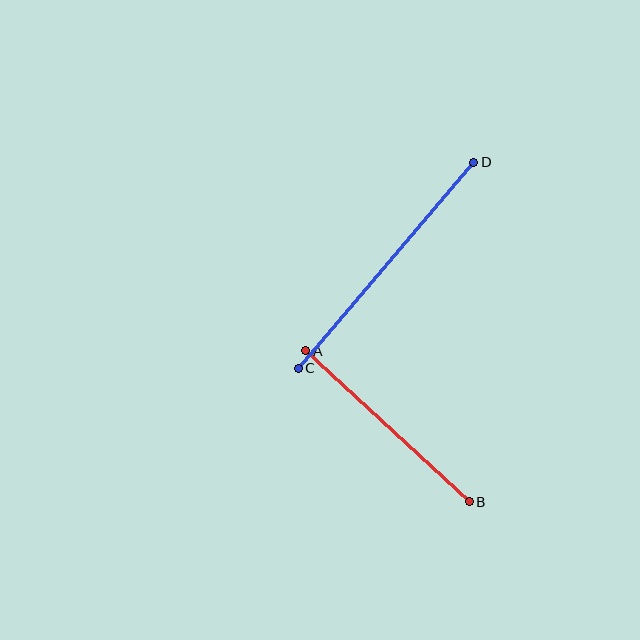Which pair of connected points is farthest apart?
Points C and D are farthest apart.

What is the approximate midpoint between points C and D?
The midpoint is at approximately (386, 265) pixels.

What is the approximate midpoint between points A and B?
The midpoint is at approximately (388, 426) pixels.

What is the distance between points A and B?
The distance is approximately 223 pixels.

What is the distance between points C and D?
The distance is approximately 270 pixels.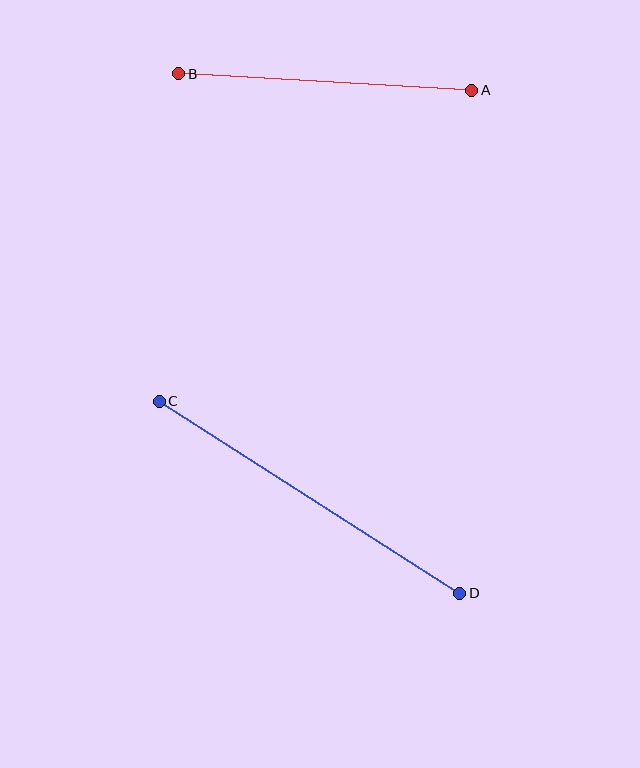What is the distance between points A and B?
The distance is approximately 294 pixels.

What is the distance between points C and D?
The distance is approximately 357 pixels.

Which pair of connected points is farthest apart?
Points C and D are farthest apart.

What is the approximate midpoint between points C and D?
The midpoint is at approximately (310, 497) pixels.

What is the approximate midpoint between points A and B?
The midpoint is at approximately (325, 82) pixels.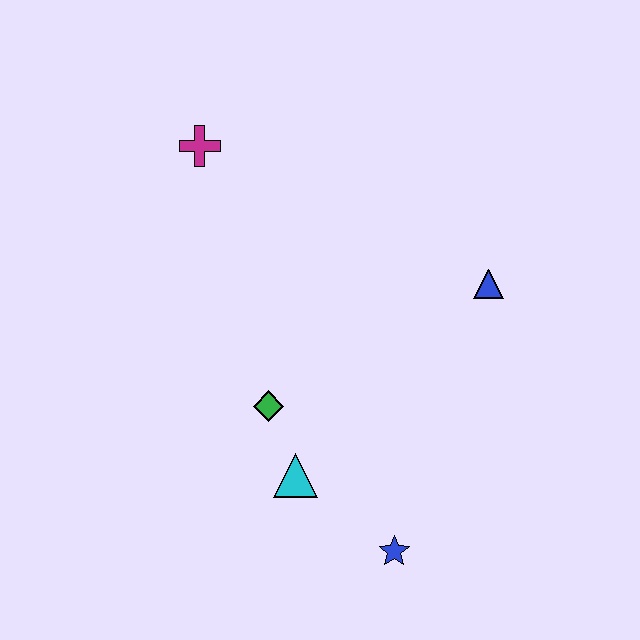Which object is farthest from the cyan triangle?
The magenta cross is farthest from the cyan triangle.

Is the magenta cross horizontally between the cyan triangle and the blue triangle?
No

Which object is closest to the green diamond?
The cyan triangle is closest to the green diamond.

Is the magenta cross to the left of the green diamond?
Yes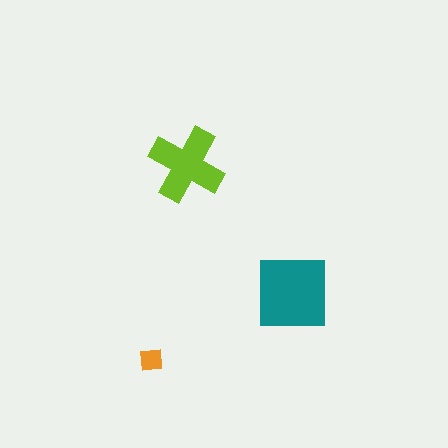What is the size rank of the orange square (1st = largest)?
3rd.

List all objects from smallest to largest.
The orange square, the lime cross, the teal square.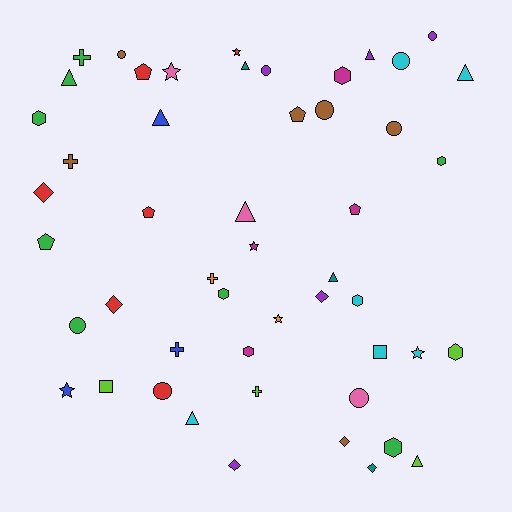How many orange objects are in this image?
There are 2 orange objects.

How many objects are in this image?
There are 50 objects.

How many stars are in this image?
There are 6 stars.